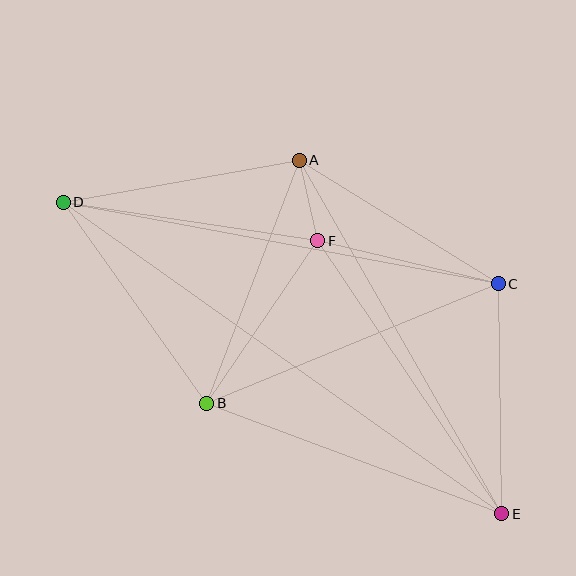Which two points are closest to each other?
Points A and F are closest to each other.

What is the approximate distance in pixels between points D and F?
The distance between D and F is approximately 257 pixels.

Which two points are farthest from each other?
Points D and E are farthest from each other.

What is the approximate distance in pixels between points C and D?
The distance between C and D is approximately 443 pixels.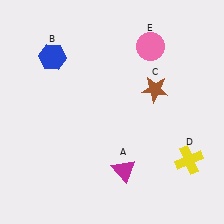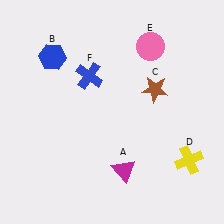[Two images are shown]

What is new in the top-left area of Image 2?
A blue cross (F) was added in the top-left area of Image 2.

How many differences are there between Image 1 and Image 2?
There is 1 difference between the two images.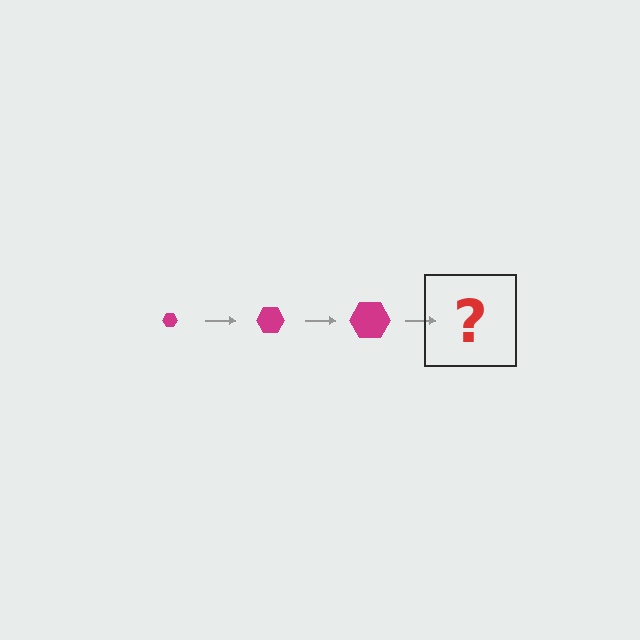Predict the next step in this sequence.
The next step is a magenta hexagon, larger than the previous one.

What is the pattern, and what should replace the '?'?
The pattern is that the hexagon gets progressively larger each step. The '?' should be a magenta hexagon, larger than the previous one.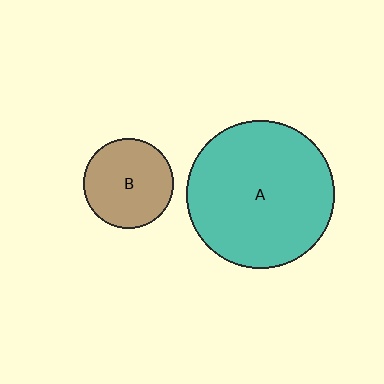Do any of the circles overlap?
No, none of the circles overlap.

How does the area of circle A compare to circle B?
Approximately 2.7 times.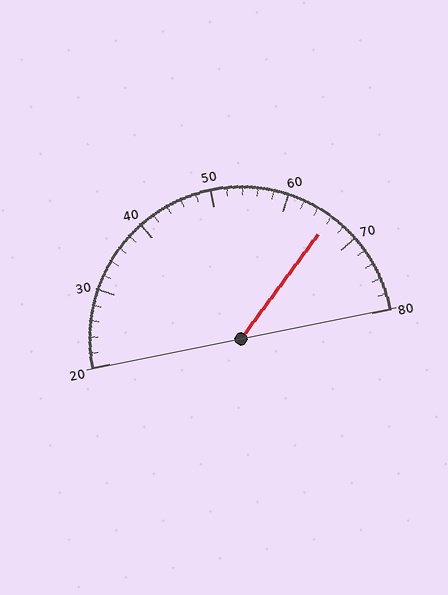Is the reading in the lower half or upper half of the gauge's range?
The reading is in the upper half of the range (20 to 80).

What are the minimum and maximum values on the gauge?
The gauge ranges from 20 to 80.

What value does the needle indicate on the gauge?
The needle indicates approximately 66.